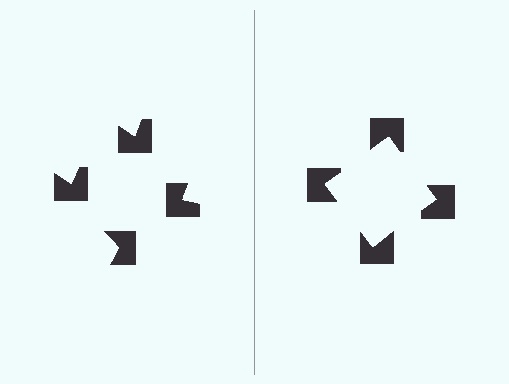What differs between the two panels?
The notched squares are positioned identically on both sides; only the wedge orientations differ. On the right they align to a square; on the left they are misaligned.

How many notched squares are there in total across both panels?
8 — 4 on each side.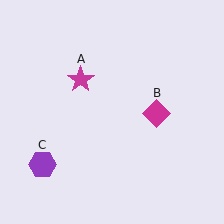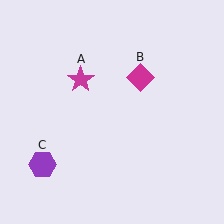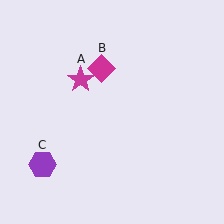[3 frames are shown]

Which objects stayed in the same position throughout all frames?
Magenta star (object A) and purple hexagon (object C) remained stationary.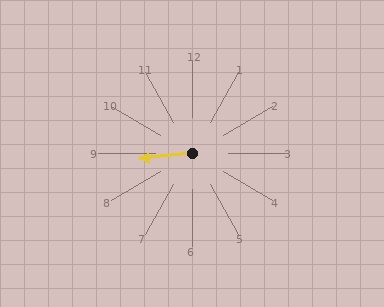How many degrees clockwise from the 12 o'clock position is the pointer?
Approximately 264 degrees.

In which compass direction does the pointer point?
West.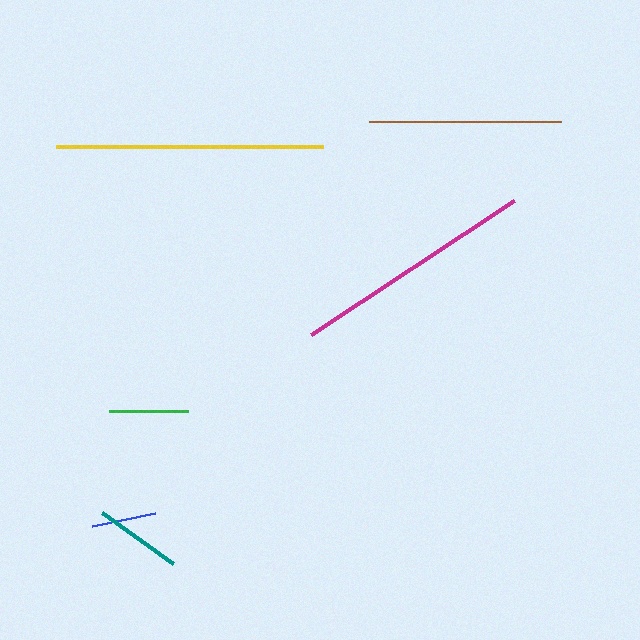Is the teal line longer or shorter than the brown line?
The brown line is longer than the teal line.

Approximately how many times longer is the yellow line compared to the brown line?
The yellow line is approximately 1.4 times the length of the brown line.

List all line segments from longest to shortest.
From longest to shortest: yellow, magenta, brown, teal, green, blue.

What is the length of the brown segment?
The brown segment is approximately 192 pixels long.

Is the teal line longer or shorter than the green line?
The teal line is longer than the green line.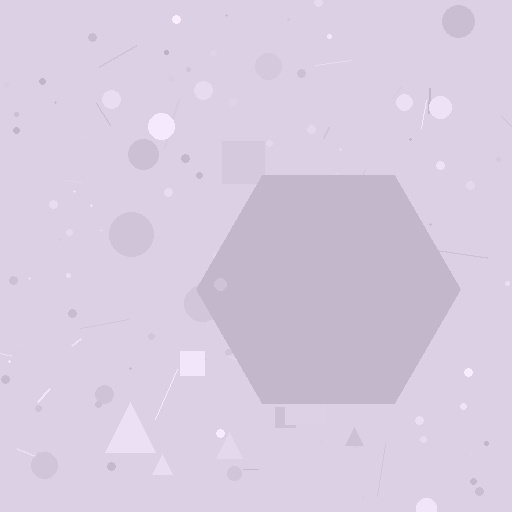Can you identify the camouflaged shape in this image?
The camouflaged shape is a hexagon.